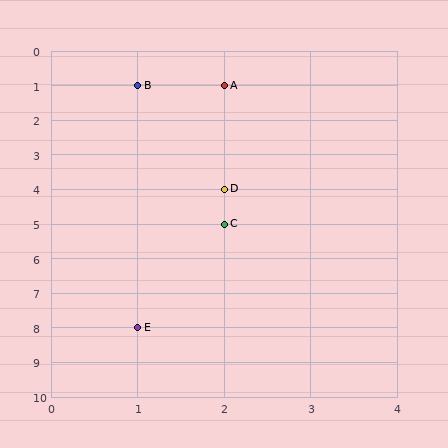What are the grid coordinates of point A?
Point A is at grid coordinates (2, 1).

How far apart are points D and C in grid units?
Points D and C are 1 row apart.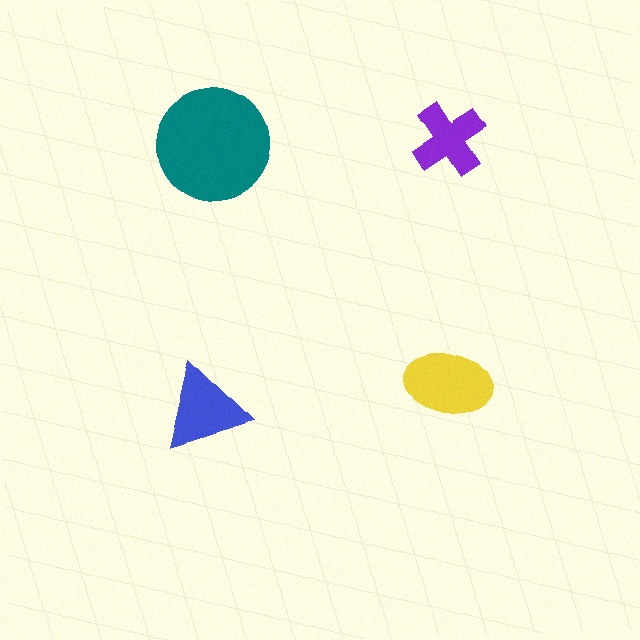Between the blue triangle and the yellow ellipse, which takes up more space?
The yellow ellipse.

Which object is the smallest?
The purple cross.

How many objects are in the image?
There are 4 objects in the image.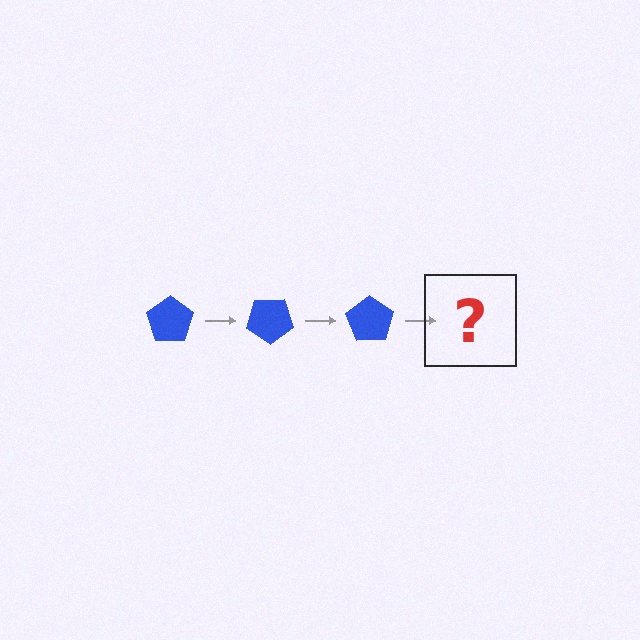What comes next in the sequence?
The next element should be a blue pentagon rotated 105 degrees.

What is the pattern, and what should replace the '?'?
The pattern is that the pentagon rotates 35 degrees each step. The '?' should be a blue pentagon rotated 105 degrees.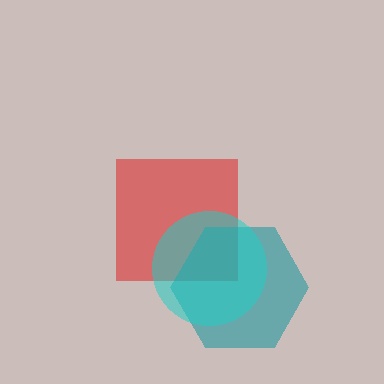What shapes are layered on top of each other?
The layered shapes are: a red square, a teal hexagon, a cyan circle.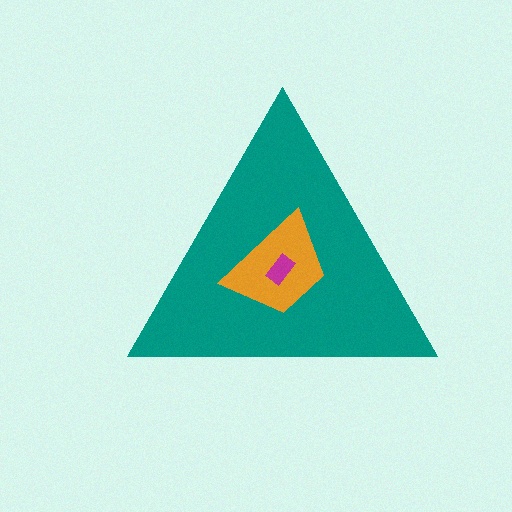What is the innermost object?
The magenta rectangle.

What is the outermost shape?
The teal triangle.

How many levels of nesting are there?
3.